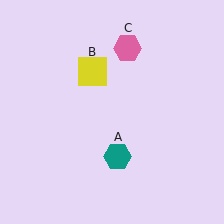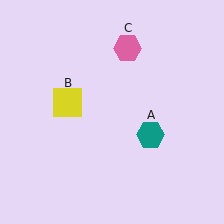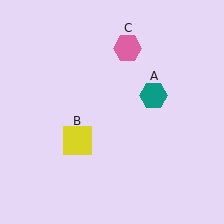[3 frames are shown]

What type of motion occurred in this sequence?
The teal hexagon (object A), yellow square (object B) rotated counterclockwise around the center of the scene.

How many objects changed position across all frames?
2 objects changed position: teal hexagon (object A), yellow square (object B).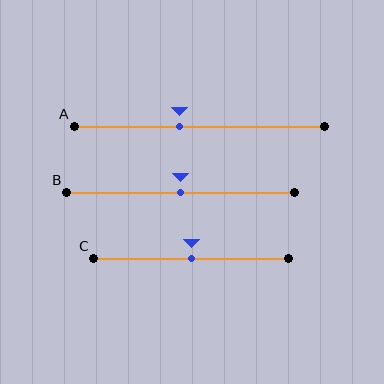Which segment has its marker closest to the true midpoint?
Segment B has its marker closest to the true midpoint.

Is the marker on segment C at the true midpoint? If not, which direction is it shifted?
Yes, the marker on segment C is at the true midpoint.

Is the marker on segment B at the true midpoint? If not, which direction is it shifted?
Yes, the marker on segment B is at the true midpoint.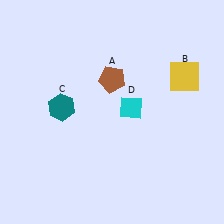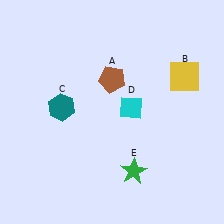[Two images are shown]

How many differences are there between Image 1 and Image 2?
There is 1 difference between the two images.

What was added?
A green star (E) was added in Image 2.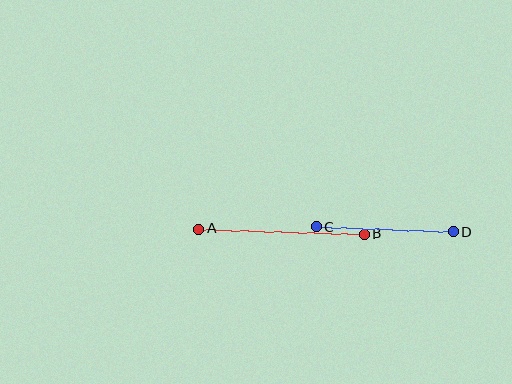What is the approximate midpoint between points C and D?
The midpoint is at approximately (385, 229) pixels.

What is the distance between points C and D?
The distance is approximately 138 pixels.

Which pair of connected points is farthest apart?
Points A and B are farthest apart.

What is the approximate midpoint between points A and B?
The midpoint is at approximately (282, 232) pixels.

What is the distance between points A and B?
The distance is approximately 166 pixels.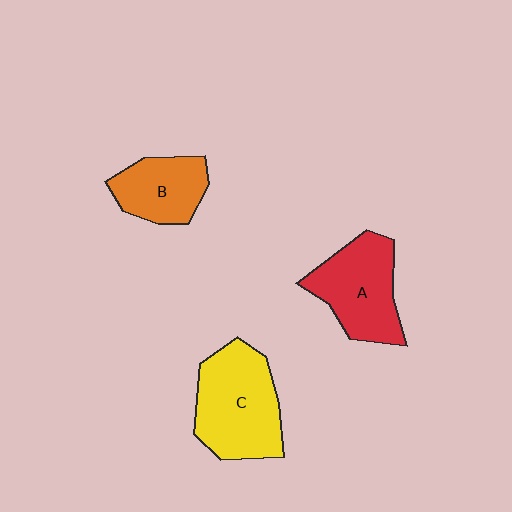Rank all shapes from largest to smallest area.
From largest to smallest: C (yellow), A (red), B (orange).